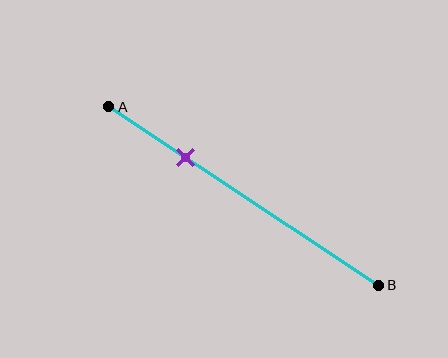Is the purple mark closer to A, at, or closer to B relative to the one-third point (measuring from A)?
The purple mark is closer to point A than the one-third point of segment AB.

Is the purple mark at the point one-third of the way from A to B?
No, the mark is at about 30% from A, not at the 33% one-third point.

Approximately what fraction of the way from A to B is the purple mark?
The purple mark is approximately 30% of the way from A to B.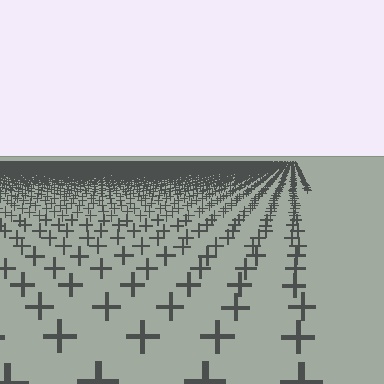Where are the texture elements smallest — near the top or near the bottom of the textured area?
Near the top.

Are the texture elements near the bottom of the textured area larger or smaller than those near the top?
Larger. Near the bottom, elements are closer to the viewer and appear at a bigger on-screen size.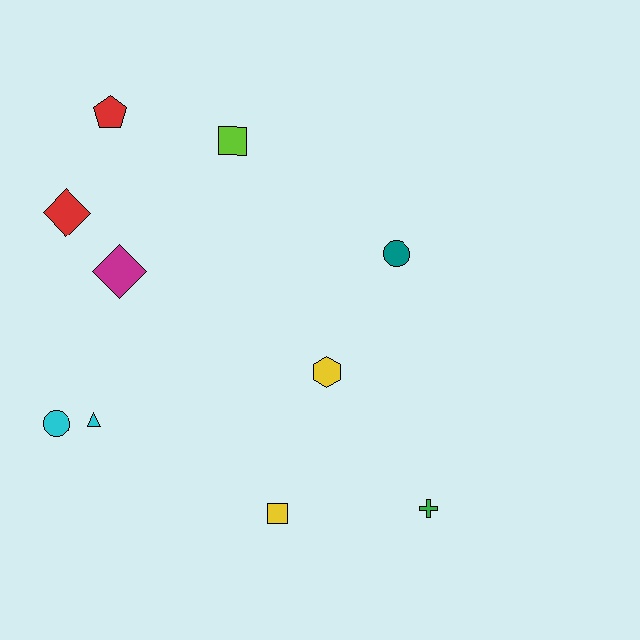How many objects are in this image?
There are 10 objects.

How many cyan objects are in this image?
There are 2 cyan objects.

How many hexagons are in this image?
There is 1 hexagon.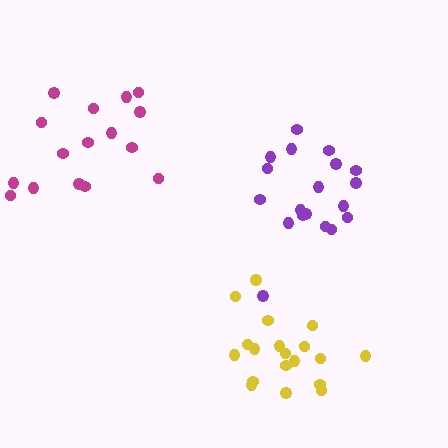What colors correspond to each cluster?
The clusters are colored: purple, yellow, magenta.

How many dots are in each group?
Group 1: 19 dots, Group 2: 19 dots, Group 3: 16 dots (54 total).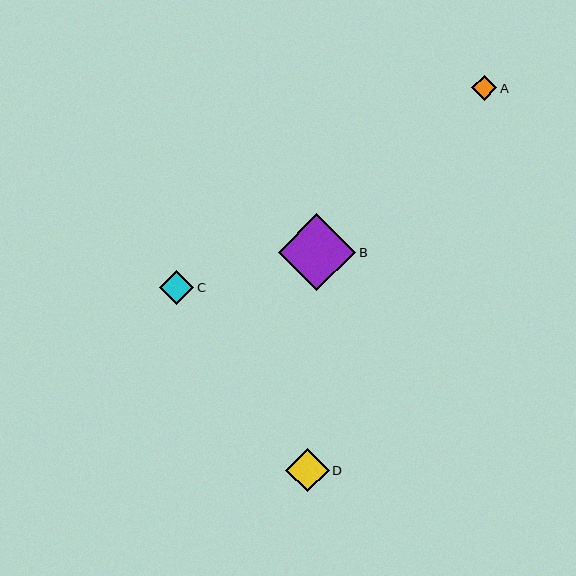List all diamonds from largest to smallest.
From largest to smallest: B, D, C, A.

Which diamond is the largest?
Diamond B is the largest with a size of approximately 77 pixels.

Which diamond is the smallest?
Diamond A is the smallest with a size of approximately 26 pixels.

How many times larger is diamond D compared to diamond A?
Diamond D is approximately 1.7 times the size of diamond A.